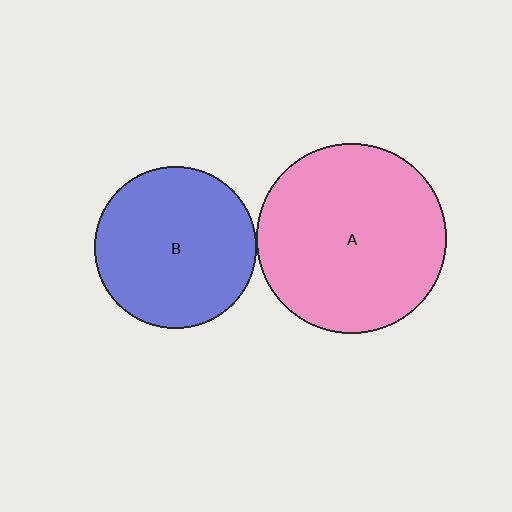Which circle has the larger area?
Circle A (pink).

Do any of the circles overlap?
No, none of the circles overlap.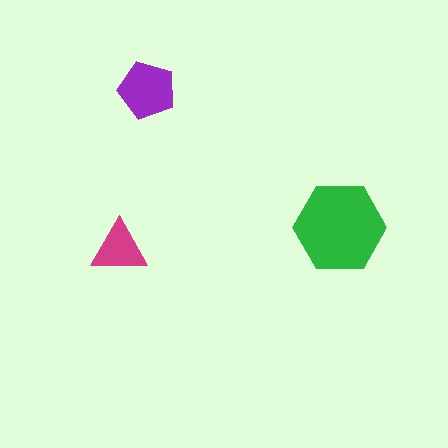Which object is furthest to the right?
The green hexagon is rightmost.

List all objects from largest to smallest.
The green hexagon, the purple pentagon, the magenta triangle.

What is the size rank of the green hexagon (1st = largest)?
1st.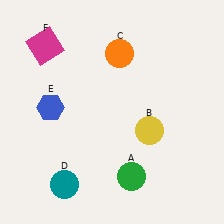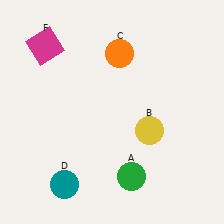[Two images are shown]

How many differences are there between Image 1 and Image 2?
There is 1 difference between the two images.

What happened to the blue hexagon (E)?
The blue hexagon (E) was removed in Image 2. It was in the top-left area of Image 1.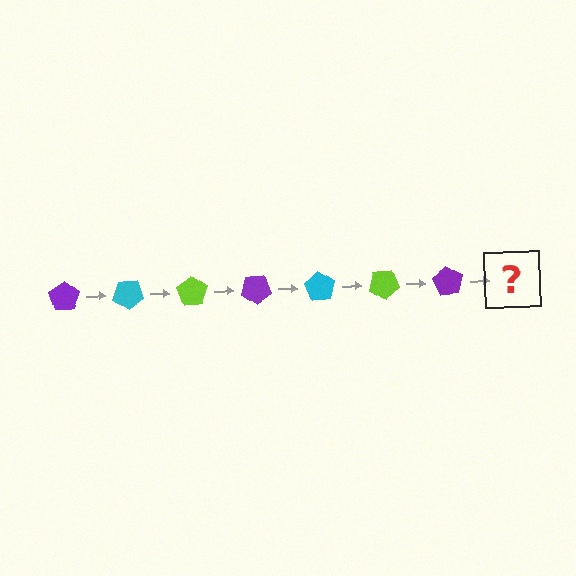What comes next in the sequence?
The next element should be a cyan pentagon, rotated 245 degrees from the start.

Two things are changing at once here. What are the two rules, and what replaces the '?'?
The two rules are that it rotates 35 degrees each step and the color cycles through purple, cyan, and lime. The '?' should be a cyan pentagon, rotated 245 degrees from the start.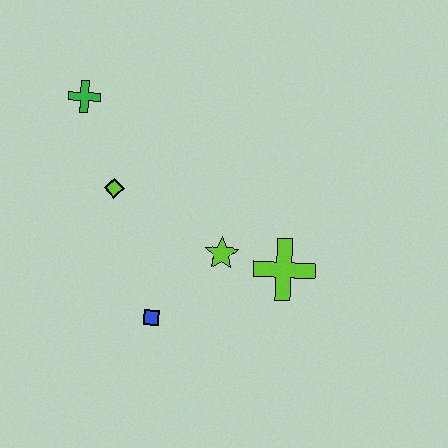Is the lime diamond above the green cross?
No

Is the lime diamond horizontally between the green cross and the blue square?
Yes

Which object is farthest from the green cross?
The lime cross is farthest from the green cross.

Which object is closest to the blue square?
The lime star is closest to the blue square.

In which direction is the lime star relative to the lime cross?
The lime star is to the left of the lime cross.